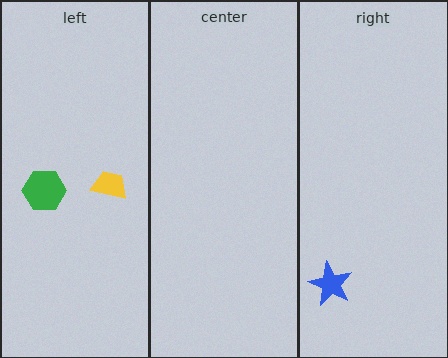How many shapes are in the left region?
2.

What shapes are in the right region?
The blue star.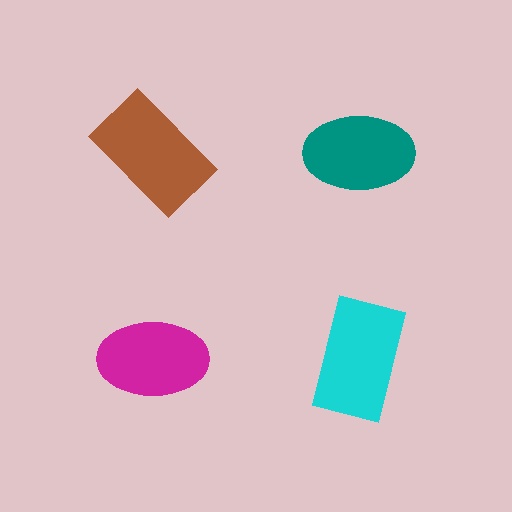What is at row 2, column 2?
A cyan rectangle.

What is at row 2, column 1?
A magenta ellipse.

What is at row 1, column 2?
A teal ellipse.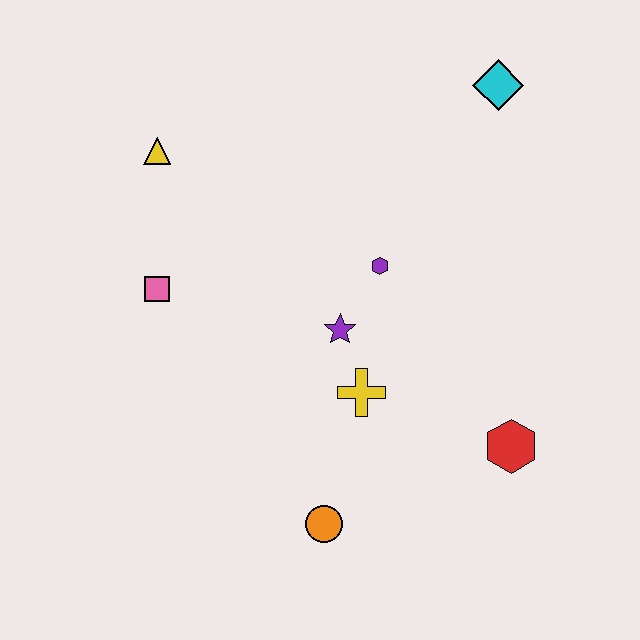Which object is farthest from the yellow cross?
The cyan diamond is farthest from the yellow cross.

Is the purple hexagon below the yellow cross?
No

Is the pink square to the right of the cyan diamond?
No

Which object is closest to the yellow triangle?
The pink square is closest to the yellow triangle.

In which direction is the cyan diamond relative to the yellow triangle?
The cyan diamond is to the right of the yellow triangle.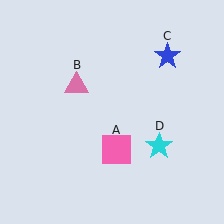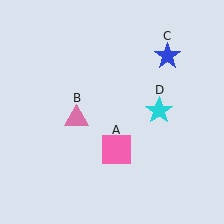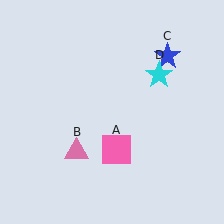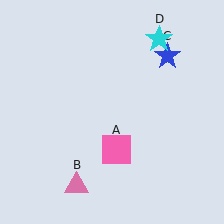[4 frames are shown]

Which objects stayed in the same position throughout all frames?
Pink square (object A) and blue star (object C) remained stationary.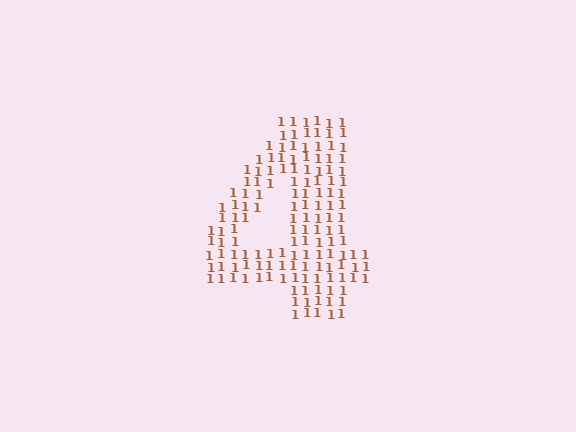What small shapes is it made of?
It is made of small digit 1's.